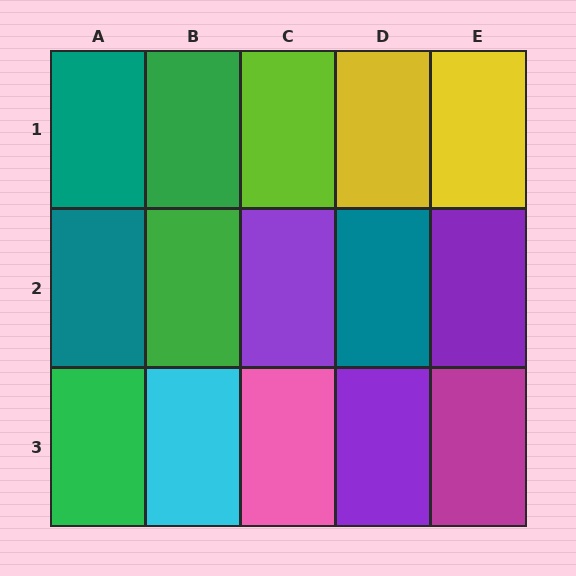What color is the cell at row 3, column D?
Purple.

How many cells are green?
3 cells are green.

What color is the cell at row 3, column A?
Green.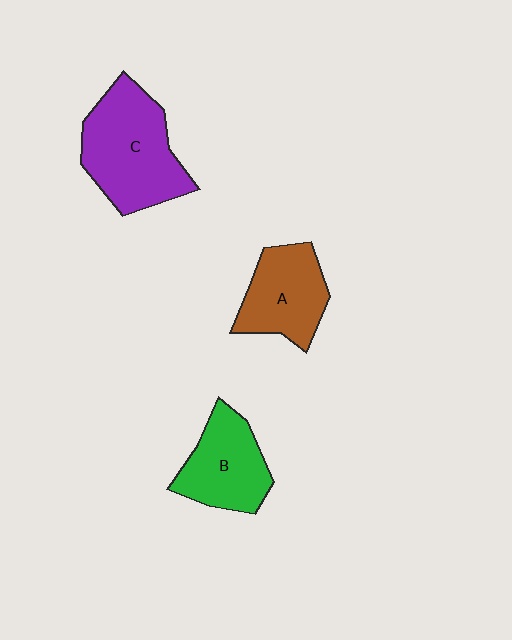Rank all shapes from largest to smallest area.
From largest to smallest: C (purple), B (green), A (brown).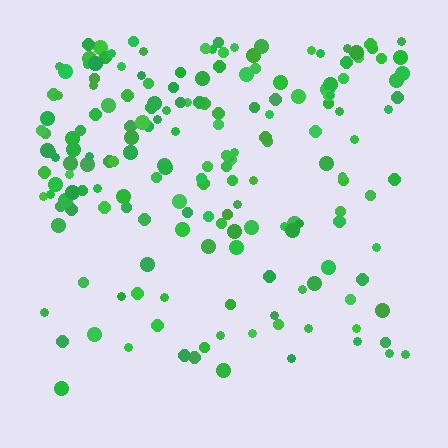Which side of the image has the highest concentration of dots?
The top.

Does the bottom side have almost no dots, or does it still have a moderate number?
Still a moderate number, just noticeably fewer than the top.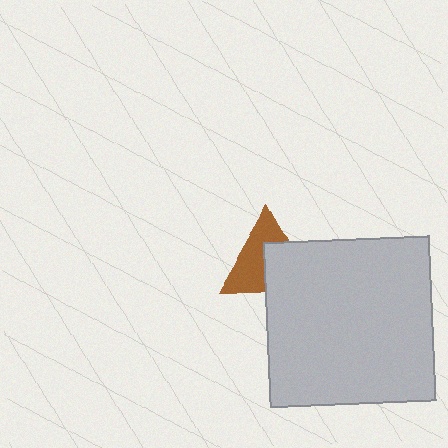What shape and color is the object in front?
The object in front is a light gray square.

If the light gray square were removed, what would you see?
You would see the complete brown triangle.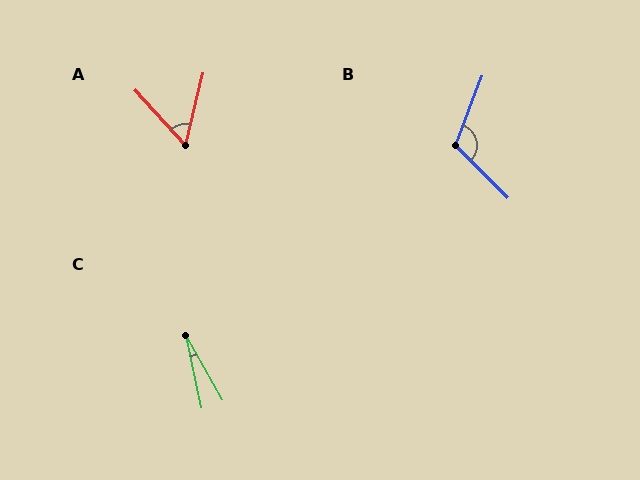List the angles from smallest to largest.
C (18°), A (56°), B (115°).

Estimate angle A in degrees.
Approximately 56 degrees.